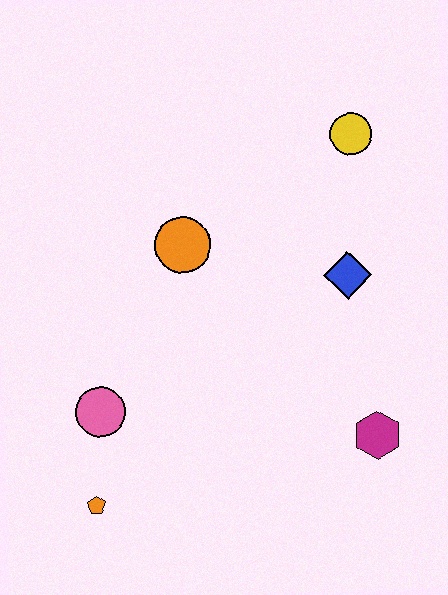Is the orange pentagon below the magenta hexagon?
Yes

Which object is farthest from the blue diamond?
The orange pentagon is farthest from the blue diamond.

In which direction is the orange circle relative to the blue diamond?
The orange circle is to the left of the blue diamond.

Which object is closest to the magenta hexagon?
The blue diamond is closest to the magenta hexagon.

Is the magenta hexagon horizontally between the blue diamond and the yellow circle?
No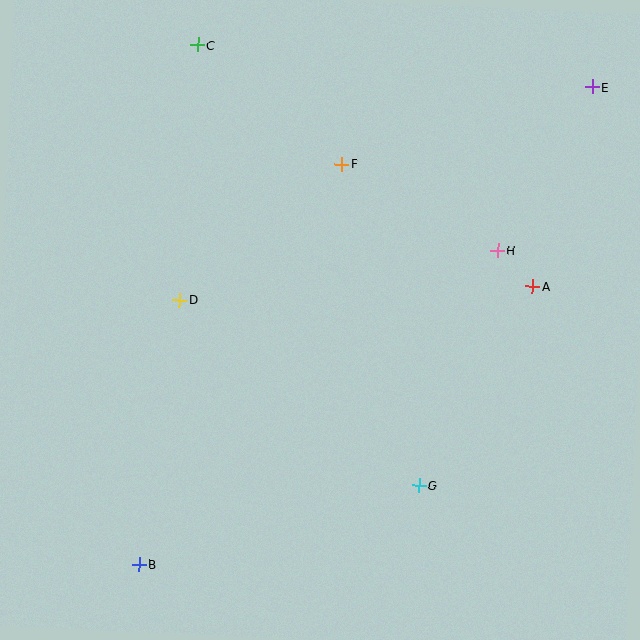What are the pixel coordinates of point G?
Point G is at (419, 486).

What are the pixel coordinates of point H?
Point H is at (497, 250).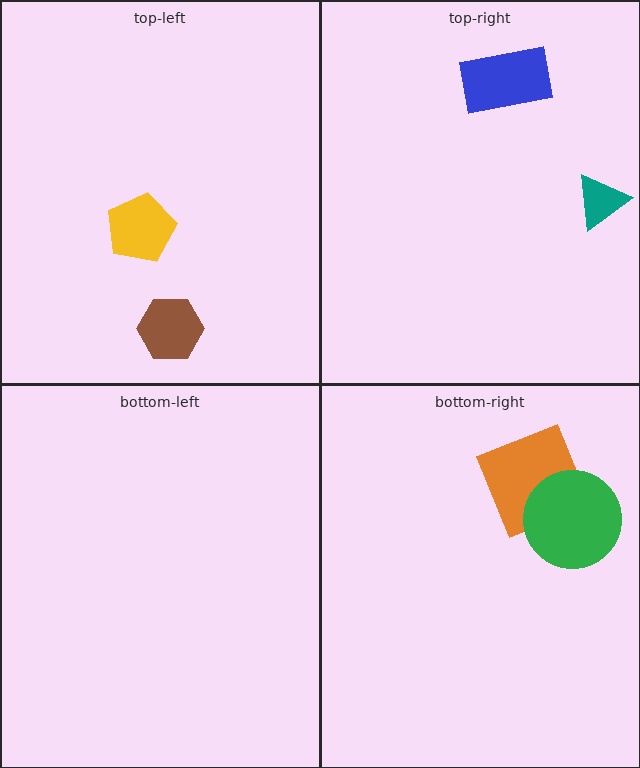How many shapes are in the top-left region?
2.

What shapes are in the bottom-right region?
The orange square, the green circle.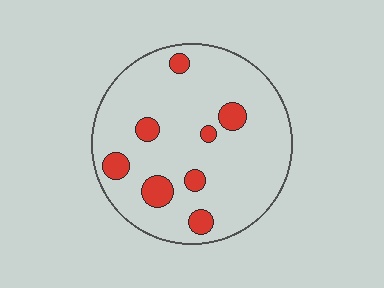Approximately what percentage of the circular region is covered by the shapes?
Approximately 15%.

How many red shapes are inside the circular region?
8.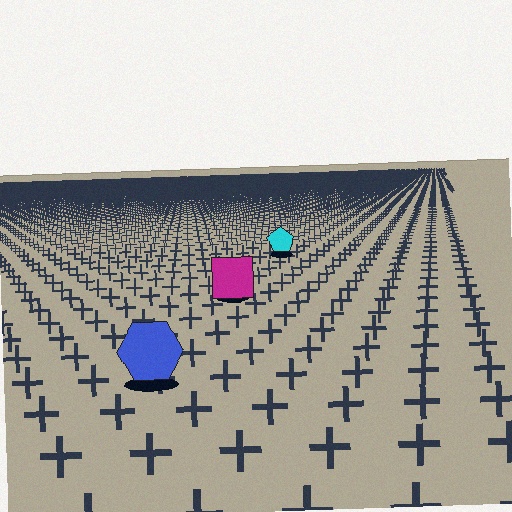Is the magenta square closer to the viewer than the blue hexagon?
No. The blue hexagon is closer — you can tell from the texture gradient: the ground texture is coarser near it.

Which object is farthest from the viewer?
The cyan pentagon is farthest from the viewer. It appears smaller and the ground texture around it is denser.